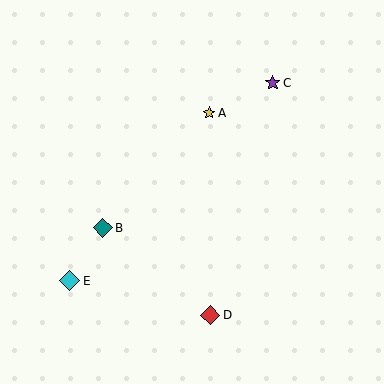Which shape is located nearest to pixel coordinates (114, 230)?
The teal diamond (labeled B) at (103, 228) is nearest to that location.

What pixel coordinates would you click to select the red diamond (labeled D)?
Click at (210, 315) to select the red diamond D.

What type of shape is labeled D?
Shape D is a red diamond.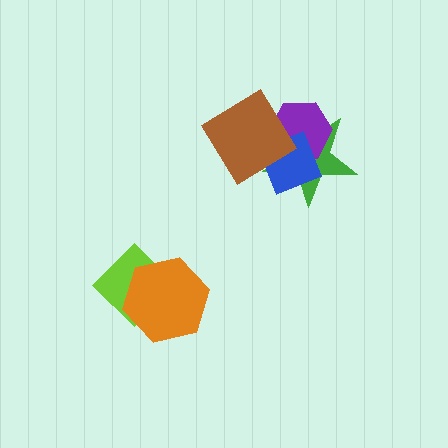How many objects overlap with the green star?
3 objects overlap with the green star.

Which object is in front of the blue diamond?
The brown diamond is in front of the blue diamond.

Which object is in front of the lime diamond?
The orange hexagon is in front of the lime diamond.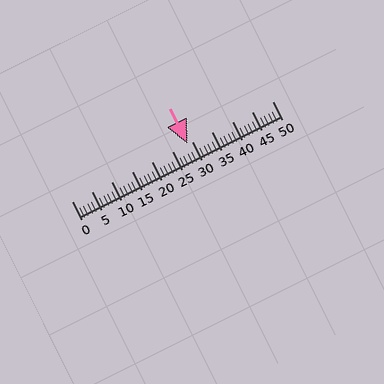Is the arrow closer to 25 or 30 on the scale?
The arrow is closer to 30.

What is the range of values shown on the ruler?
The ruler shows values from 0 to 50.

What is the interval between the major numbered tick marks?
The major tick marks are spaced 5 units apart.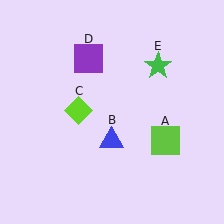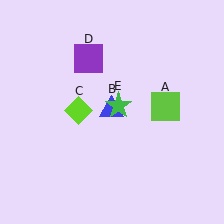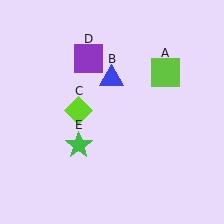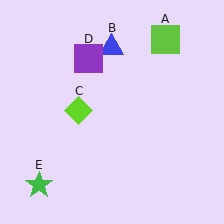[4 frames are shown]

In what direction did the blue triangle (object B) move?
The blue triangle (object B) moved up.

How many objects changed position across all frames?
3 objects changed position: lime square (object A), blue triangle (object B), green star (object E).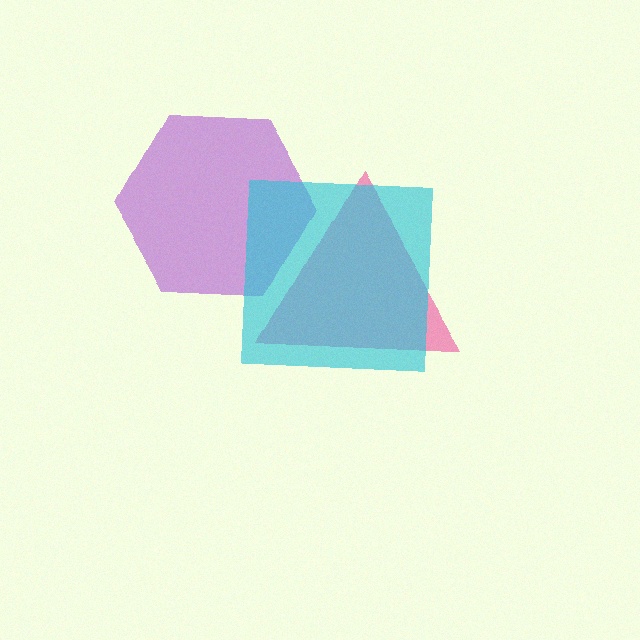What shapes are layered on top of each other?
The layered shapes are: a purple hexagon, a pink triangle, a cyan square.